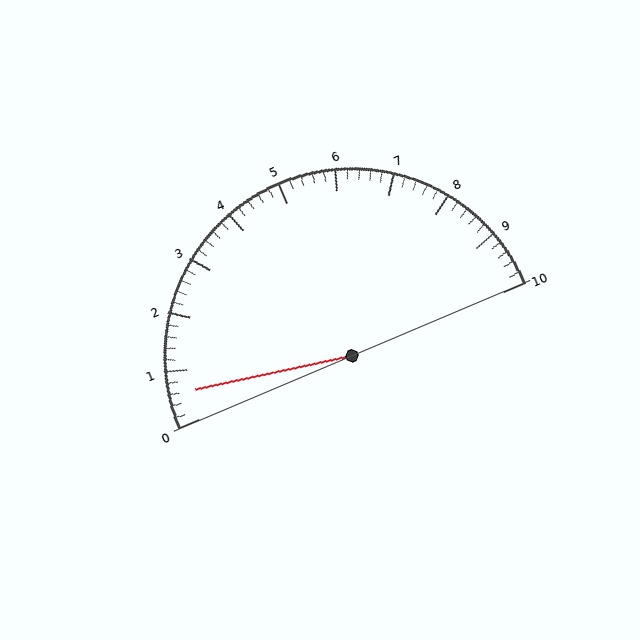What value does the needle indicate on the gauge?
The needle indicates approximately 0.6.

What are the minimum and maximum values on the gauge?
The gauge ranges from 0 to 10.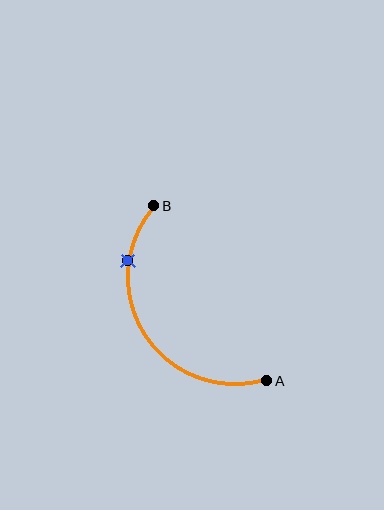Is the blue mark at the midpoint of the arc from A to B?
No. The blue mark lies on the arc but is closer to endpoint B. The arc midpoint would be at the point on the curve equidistant along the arc from both A and B.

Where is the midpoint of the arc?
The arc midpoint is the point on the curve farthest from the straight line joining A and B. It sits to the left of that line.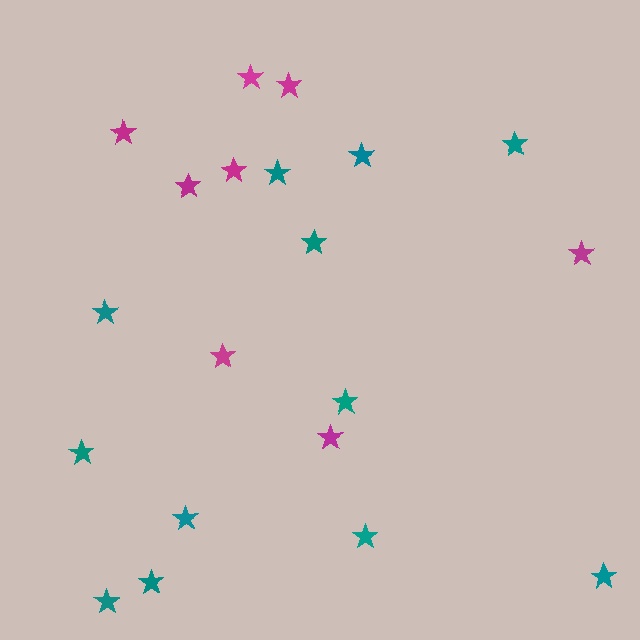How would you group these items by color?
There are 2 groups: one group of teal stars (12) and one group of magenta stars (8).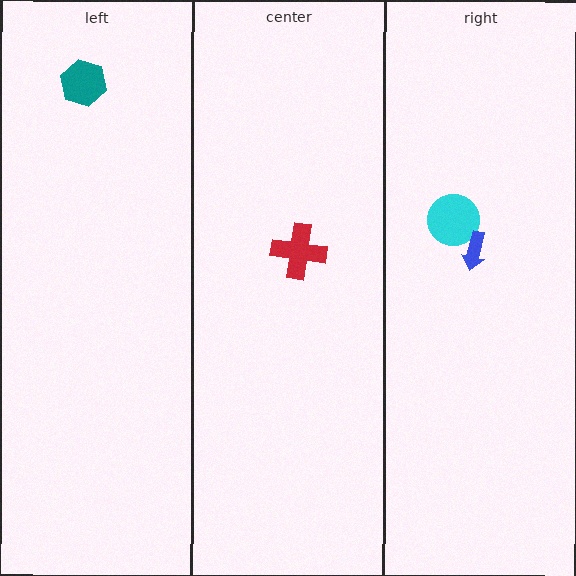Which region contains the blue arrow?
The right region.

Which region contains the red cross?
The center region.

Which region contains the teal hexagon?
The left region.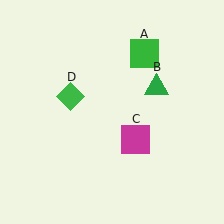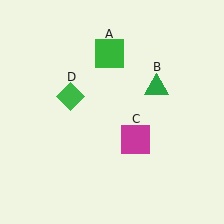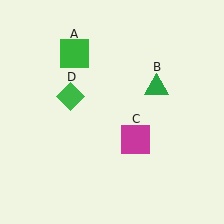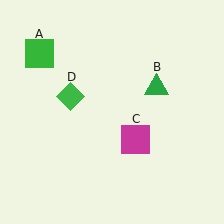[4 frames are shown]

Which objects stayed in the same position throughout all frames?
Green triangle (object B) and magenta square (object C) and green diamond (object D) remained stationary.